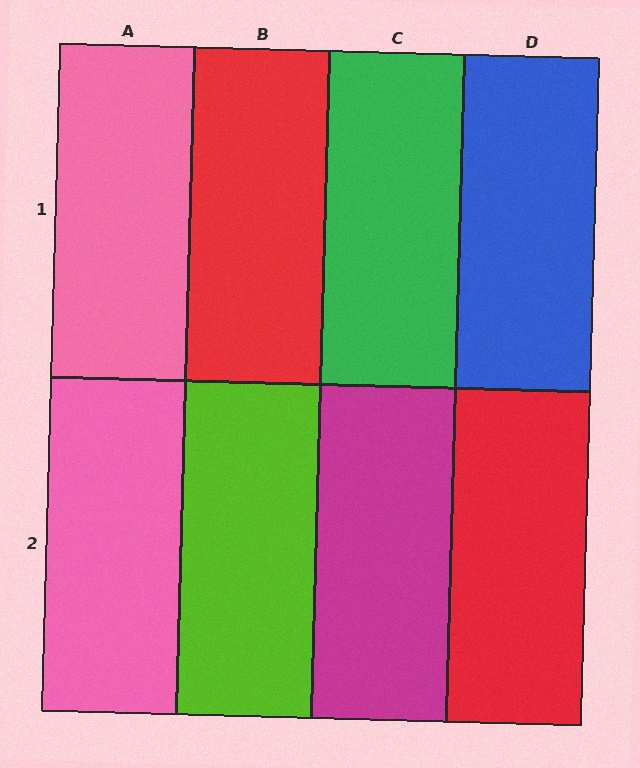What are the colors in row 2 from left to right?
Pink, lime, magenta, red.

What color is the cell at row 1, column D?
Blue.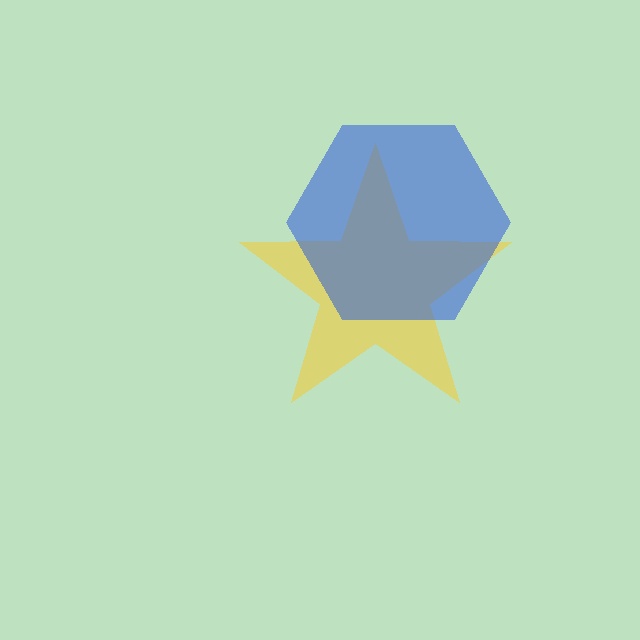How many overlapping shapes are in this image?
There are 2 overlapping shapes in the image.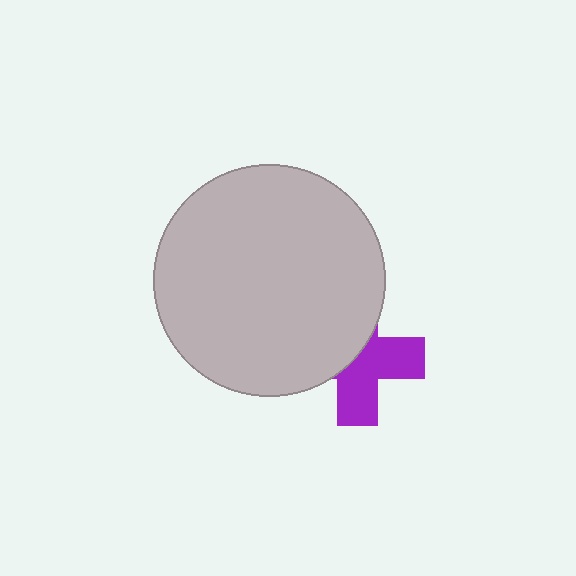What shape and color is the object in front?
The object in front is a light gray circle.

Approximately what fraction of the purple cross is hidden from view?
Roughly 48% of the purple cross is hidden behind the light gray circle.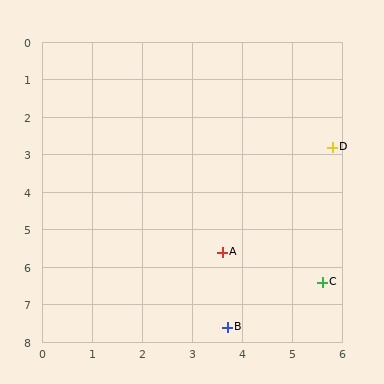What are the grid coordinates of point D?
Point D is at approximately (5.8, 2.8).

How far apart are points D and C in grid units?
Points D and C are about 3.6 grid units apart.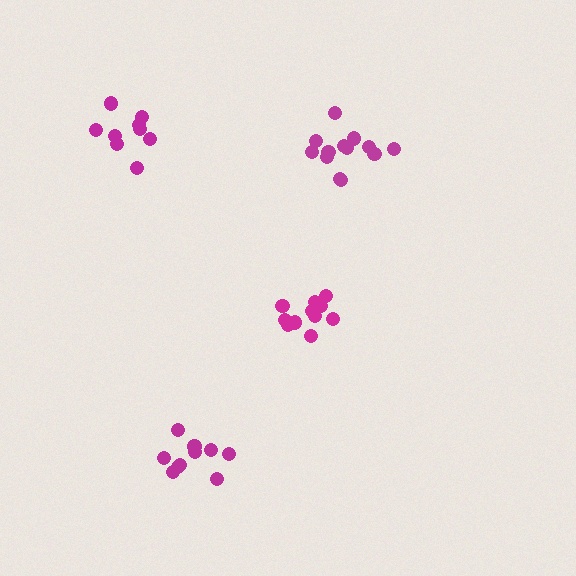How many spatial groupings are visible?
There are 4 spatial groupings.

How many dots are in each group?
Group 1: 11 dots, Group 2: 9 dots, Group 3: 10 dots, Group 4: 13 dots (43 total).